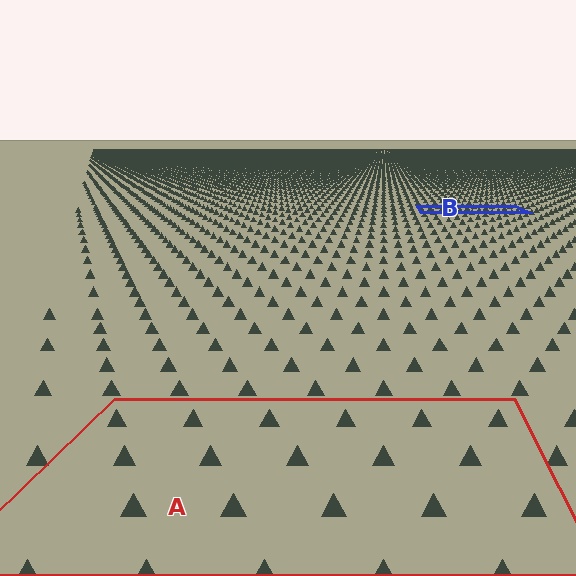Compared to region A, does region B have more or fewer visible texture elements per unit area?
Region B has more texture elements per unit area — they are packed more densely because it is farther away.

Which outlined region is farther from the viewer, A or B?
Region B is farther from the viewer — the texture elements inside it appear smaller and more densely packed.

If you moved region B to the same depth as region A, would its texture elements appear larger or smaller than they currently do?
They would appear larger. At a closer depth, the same texture elements are projected at a bigger on-screen size.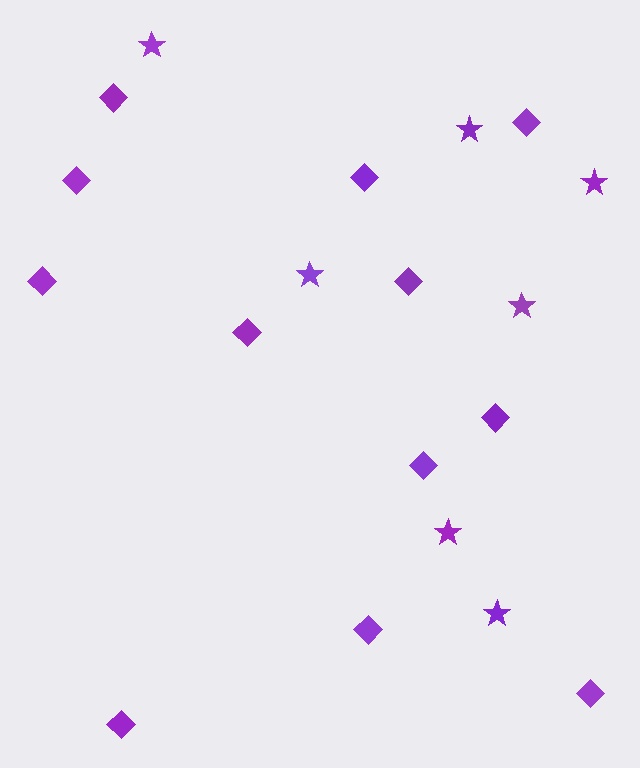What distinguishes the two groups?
There are 2 groups: one group of diamonds (12) and one group of stars (7).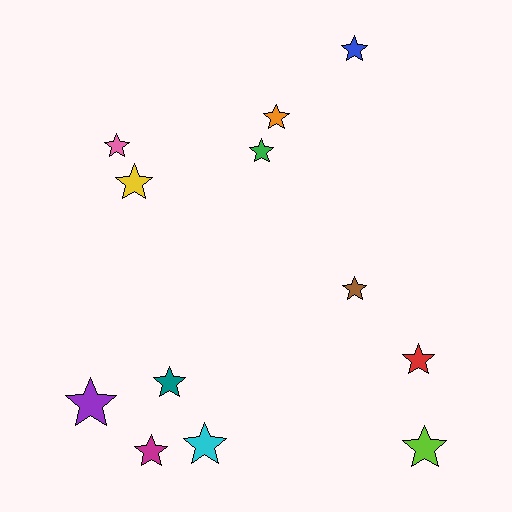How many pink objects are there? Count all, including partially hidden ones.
There is 1 pink object.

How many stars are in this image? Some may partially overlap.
There are 12 stars.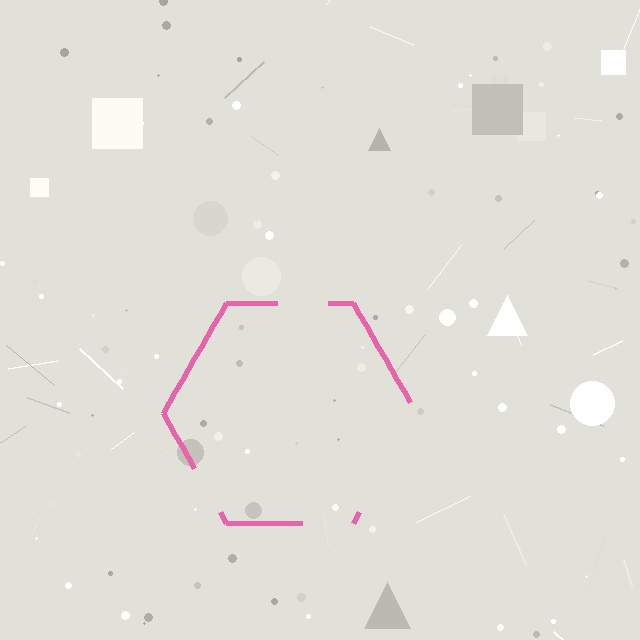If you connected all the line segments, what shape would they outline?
They would outline a hexagon.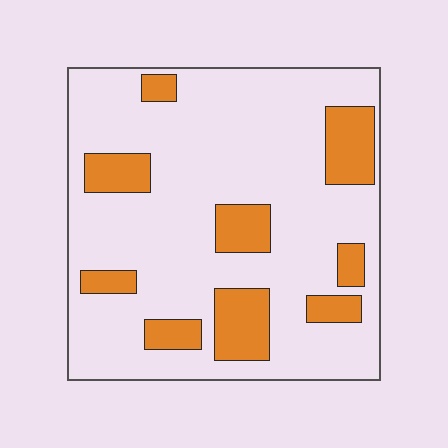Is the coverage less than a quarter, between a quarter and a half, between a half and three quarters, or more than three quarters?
Less than a quarter.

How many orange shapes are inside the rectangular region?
9.